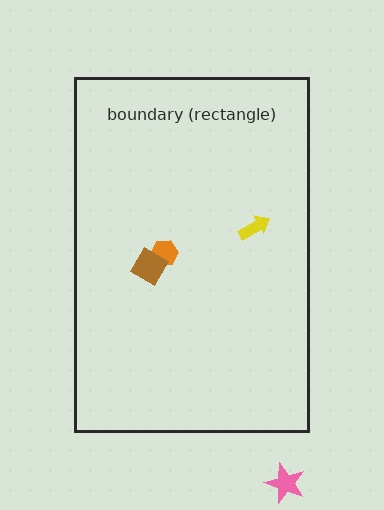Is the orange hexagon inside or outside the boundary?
Inside.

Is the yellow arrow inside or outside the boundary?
Inside.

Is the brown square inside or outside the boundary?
Inside.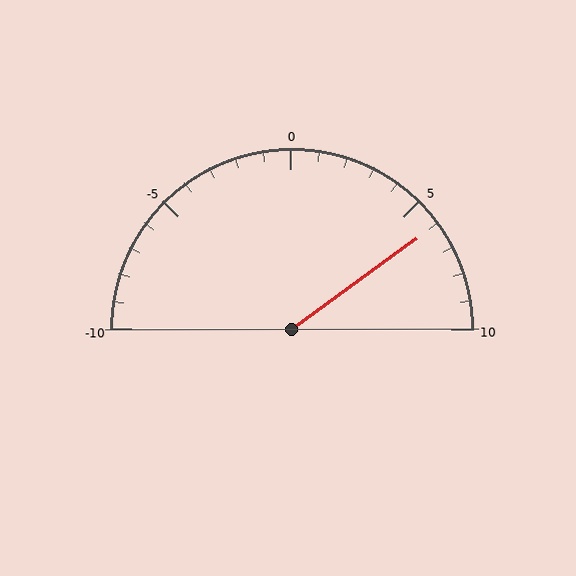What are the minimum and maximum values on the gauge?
The gauge ranges from -10 to 10.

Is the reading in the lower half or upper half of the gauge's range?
The reading is in the upper half of the range (-10 to 10).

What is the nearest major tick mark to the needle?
The nearest major tick mark is 5.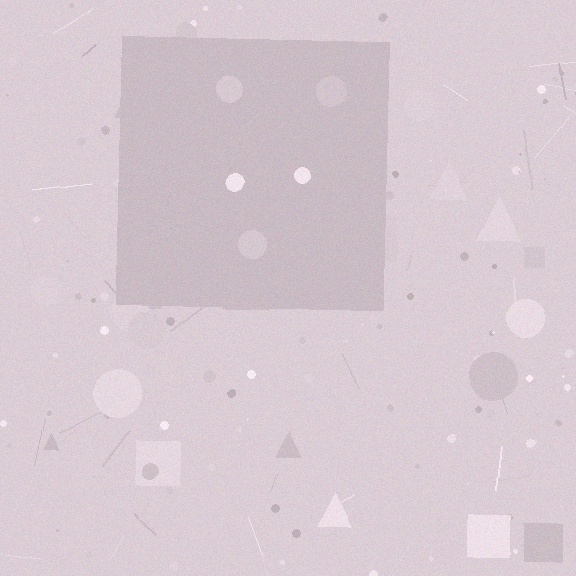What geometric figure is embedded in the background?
A square is embedded in the background.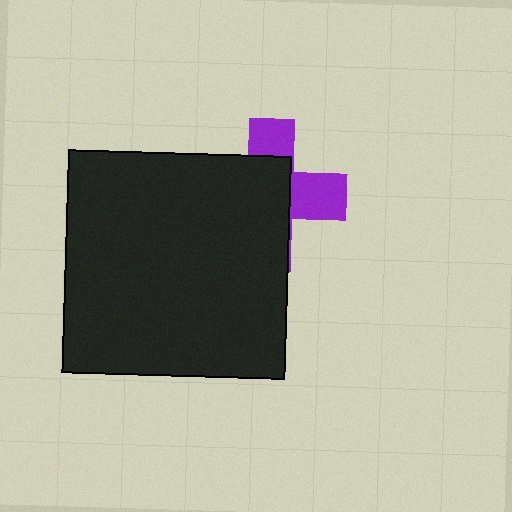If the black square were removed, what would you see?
You would see the complete purple cross.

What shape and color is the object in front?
The object in front is a black square.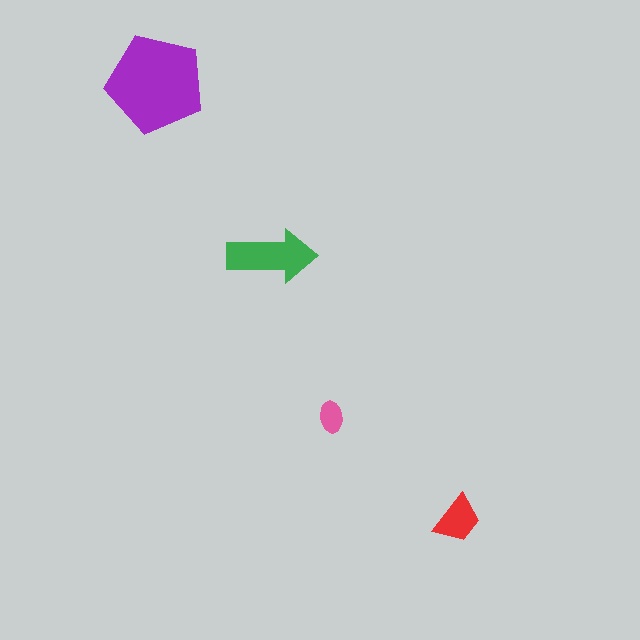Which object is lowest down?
The red trapezoid is bottommost.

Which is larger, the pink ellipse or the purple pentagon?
The purple pentagon.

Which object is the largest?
The purple pentagon.